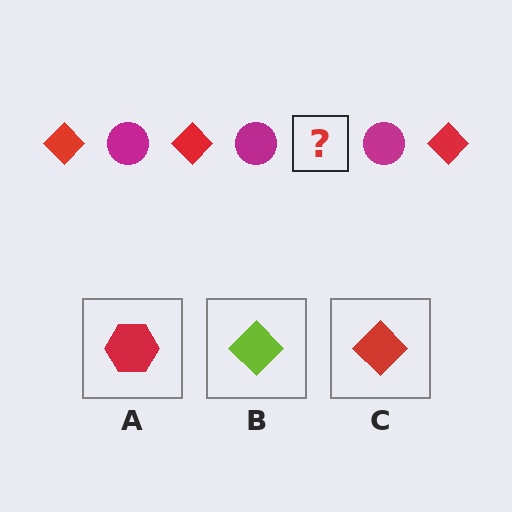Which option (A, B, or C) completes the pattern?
C.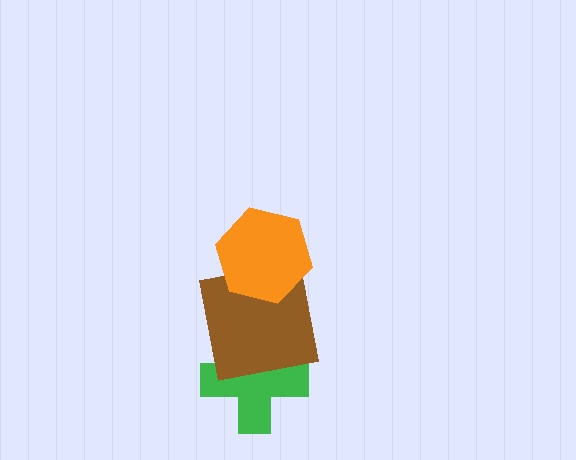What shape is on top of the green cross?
The brown square is on top of the green cross.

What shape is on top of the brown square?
The orange hexagon is on top of the brown square.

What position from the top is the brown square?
The brown square is 2nd from the top.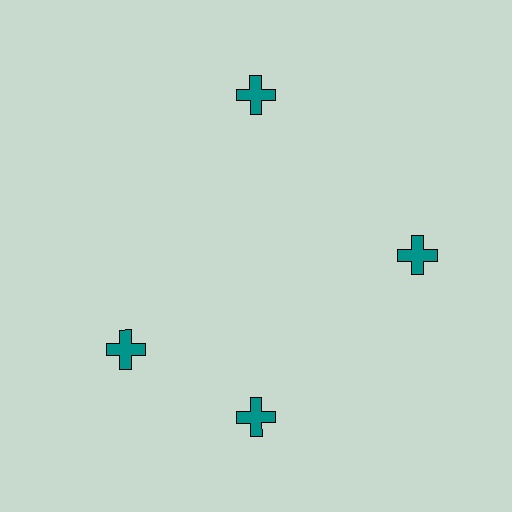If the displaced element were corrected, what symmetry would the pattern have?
It would have 4-fold rotational symmetry — the pattern would map onto itself every 90 degrees.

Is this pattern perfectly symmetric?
No. The 4 teal crosses are arranged in a ring, but one element near the 9 o'clock position is rotated out of alignment along the ring, breaking the 4-fold rotational symmetry.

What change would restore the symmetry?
The symmetry would be restored by rotating it back into even spacing with its neighbors so that all 4 crosses sit at equal angles and equal distance from the center.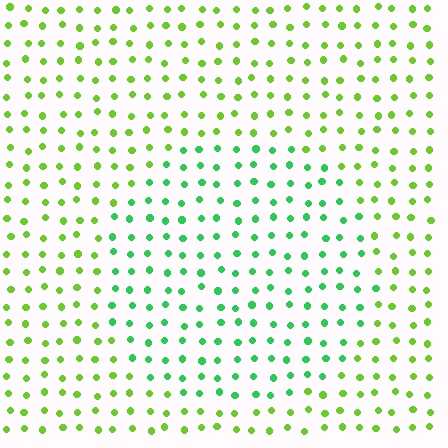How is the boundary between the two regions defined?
The boundary is defined purely by a slight shift in hue (about 39 degrees). Spacing, size, and orientation are identical on both sides.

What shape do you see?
I see a circle.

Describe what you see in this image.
The image is filled with small lime elements in a uniform arrangement. A circle-shaped region is visible where the elements are tinted to a slightly different hue, forming a subtle color boundary.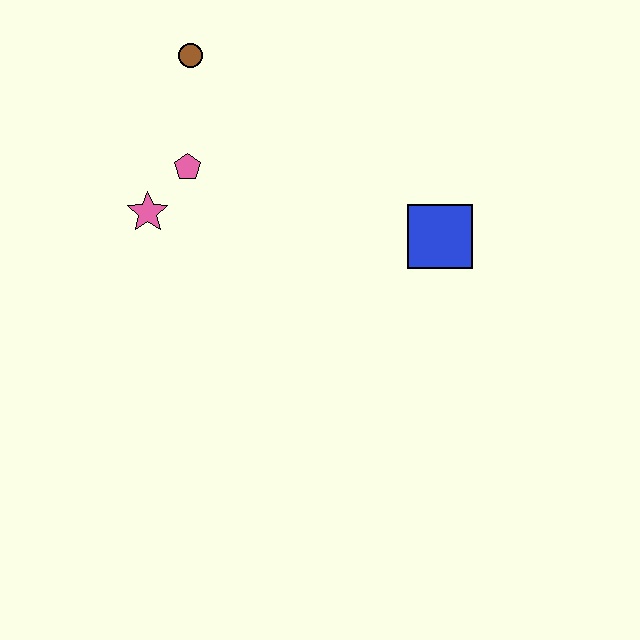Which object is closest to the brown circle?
The pink pentagon is closest to the brown circle.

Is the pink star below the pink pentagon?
Yes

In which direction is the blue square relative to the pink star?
The blue square is to the right of the pink star.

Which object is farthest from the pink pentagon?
The blue square is farthest from the pink pentagon.